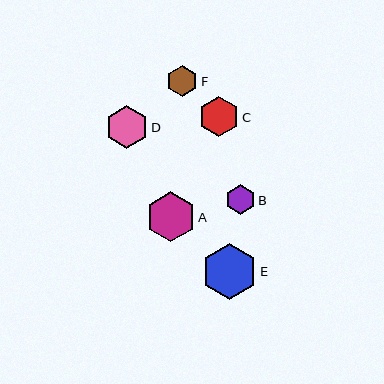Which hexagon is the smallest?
Hexagon B is the smallest with a size of approximately 30 pixels.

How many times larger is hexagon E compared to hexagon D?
Hexagon E is approximately 1.3 times the size of hexagon D.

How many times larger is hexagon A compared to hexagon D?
Hexagon A is approximately 1.2 times the size of hexagon D.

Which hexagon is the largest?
Hexagon E is the largest with a size of approximately 56 pixels.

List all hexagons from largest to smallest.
From largest to smallest: E, A, D, C, F, B.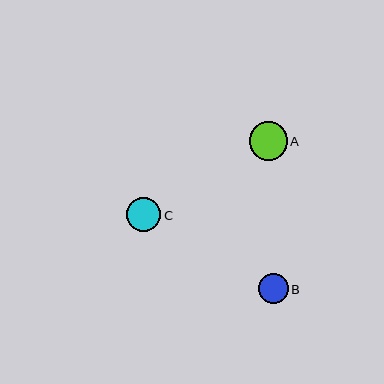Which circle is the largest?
Circle A is the largest with a size of approximately 38 pixels.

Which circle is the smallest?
Circle B is the smallest with a size of approximately 29 pixels.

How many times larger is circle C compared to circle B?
Circle C is approximately 1.2 times the size of circle B.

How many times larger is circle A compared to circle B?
Circle A is approximately 1.3 times the size of circle B.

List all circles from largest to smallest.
From largest to smallest: A, C, B.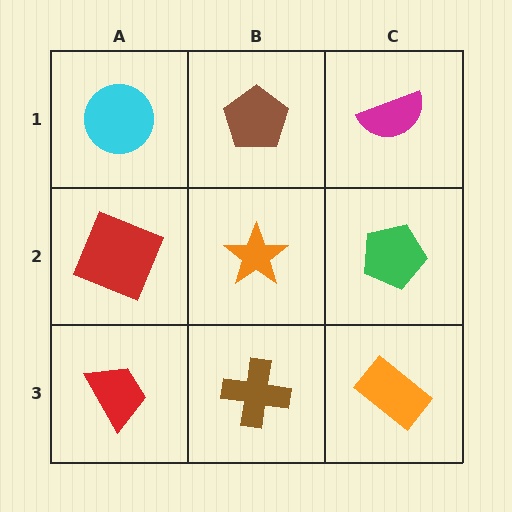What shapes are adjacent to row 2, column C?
A magenta semicircle (row 1, column C), an orange rectangle (row 3, column C), an orange star (row 2, column B).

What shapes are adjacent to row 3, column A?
A red square (row 2, column A), a brown cross (row 3, column B).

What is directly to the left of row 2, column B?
A red square.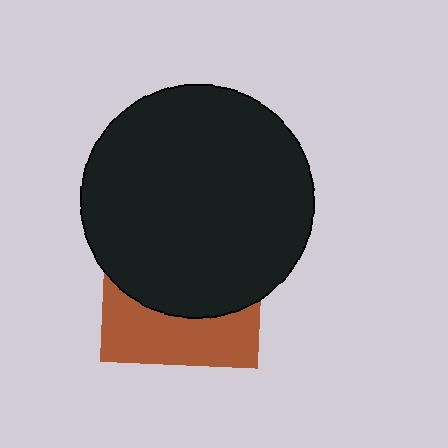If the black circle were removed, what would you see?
You would see the complete brown square.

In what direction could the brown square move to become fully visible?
The brown square could move down. That would shift it out from behind the black circle entirely.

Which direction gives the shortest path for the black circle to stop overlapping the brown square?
Moving up gives the shortest separation.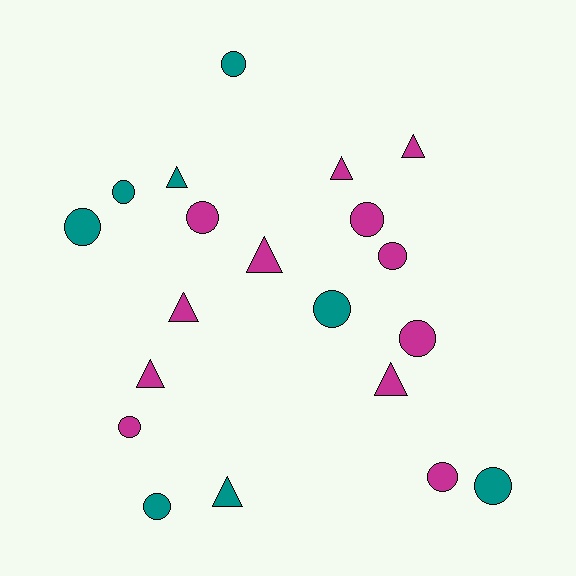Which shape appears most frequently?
Circle, with 12 objects.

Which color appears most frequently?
Magenta, with 12 objects.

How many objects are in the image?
There are 20 objects.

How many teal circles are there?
There are 6 teal circles.